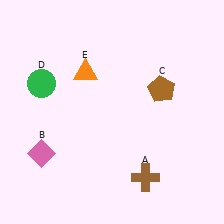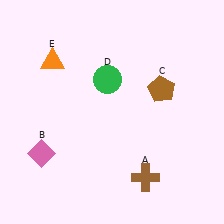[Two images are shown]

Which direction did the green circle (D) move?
The green circle (D) moved right.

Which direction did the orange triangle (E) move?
The orange triangle (E) moved left.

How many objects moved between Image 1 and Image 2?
2 objects moved between the two images.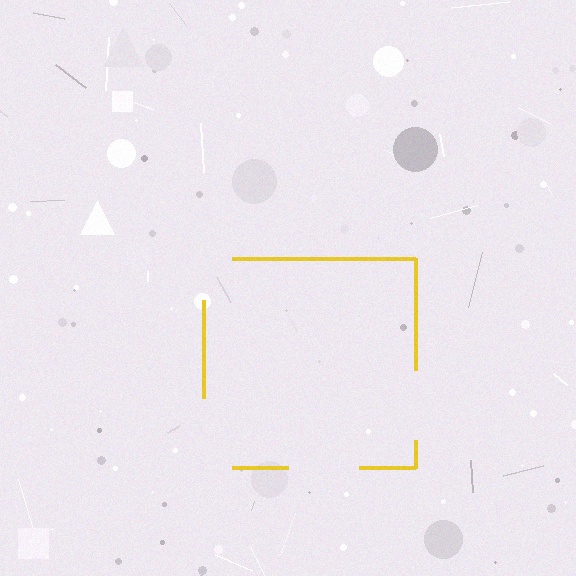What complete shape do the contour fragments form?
The contour fragments form a square.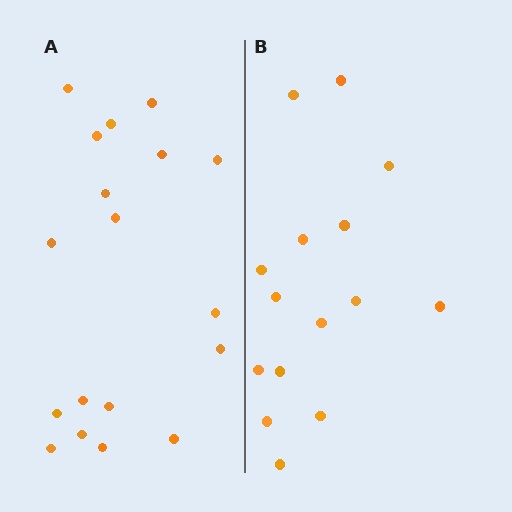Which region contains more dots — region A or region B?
Region A (the left region) has more dots.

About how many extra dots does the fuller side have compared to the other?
Region A has just a few more — roughly 2 or 3 more dots than region B.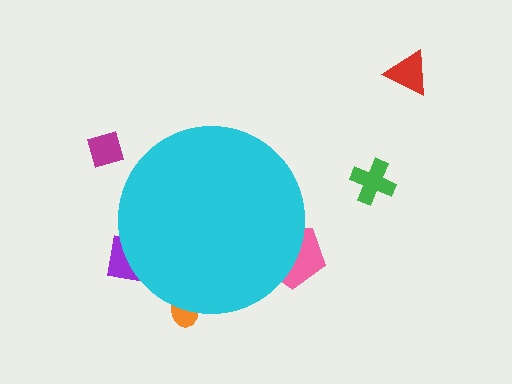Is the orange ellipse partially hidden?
Yes, the orange ellipse is partially hidden behind the cyan circle.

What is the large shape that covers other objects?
A cyan circle.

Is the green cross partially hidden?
No, the green cross is fully visible.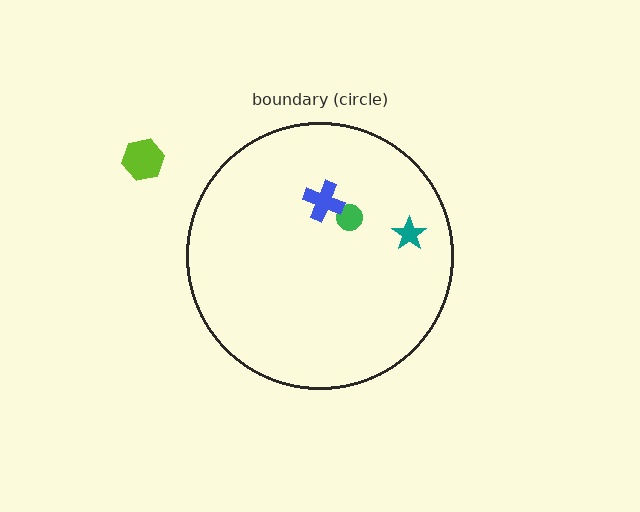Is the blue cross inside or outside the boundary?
Inside.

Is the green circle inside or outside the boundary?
Inside.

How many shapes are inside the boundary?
3 inside, 1 outside.